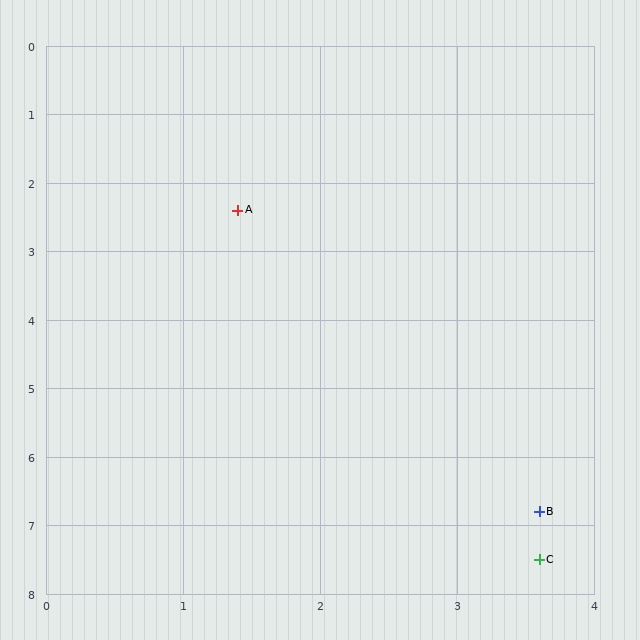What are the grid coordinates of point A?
Point A is at approximately (1.4, 2.4).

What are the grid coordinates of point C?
Point C is at approximately (3.6, 7.5).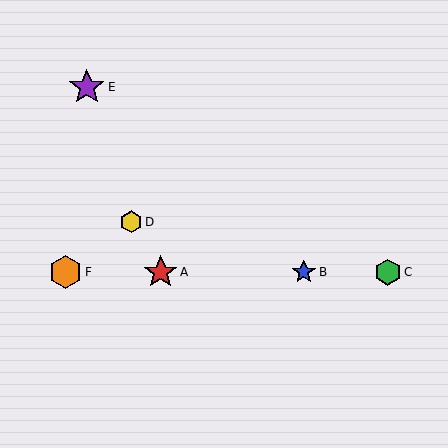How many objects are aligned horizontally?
4 objects (A, B, C, F) are aligned horizontally.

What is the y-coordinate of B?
Object B is at y≈272.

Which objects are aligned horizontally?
Objects A, B, C, F are aligned horizontally.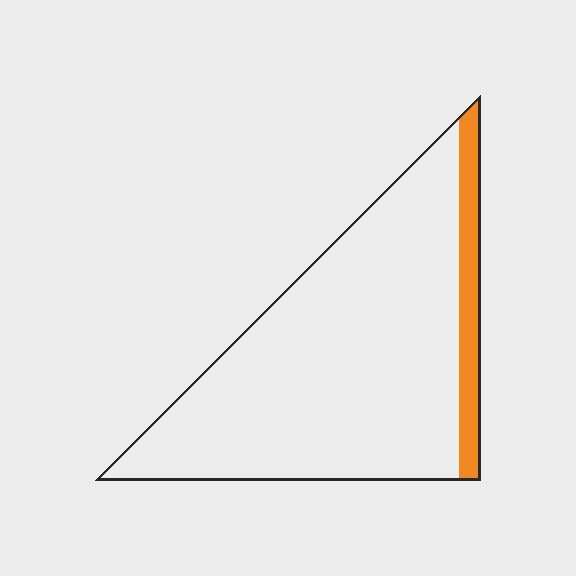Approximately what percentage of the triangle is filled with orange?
Approximately 10%.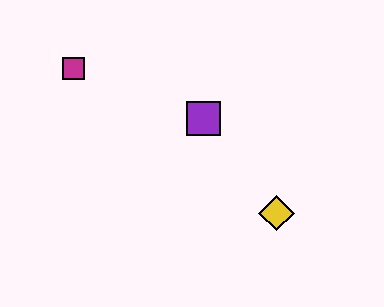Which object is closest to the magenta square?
The purple square is closest to the magenta square.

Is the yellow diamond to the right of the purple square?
Yes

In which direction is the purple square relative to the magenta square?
The purple square is to the right of the magenta square.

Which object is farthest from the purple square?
The magenta square is farthest from the purple square.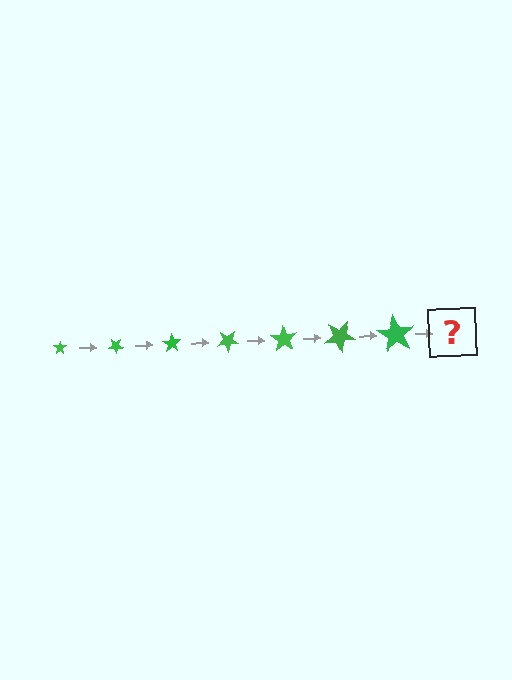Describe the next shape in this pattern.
It should be a star, larger than the previous one and rotated 245 degrees from the start.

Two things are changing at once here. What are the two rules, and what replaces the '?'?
The two rules are that the star grows larger each step and it rotates 35 degrees each step. The '?' should be a star, larger than the previous one and rotated 245 degrees from the start.